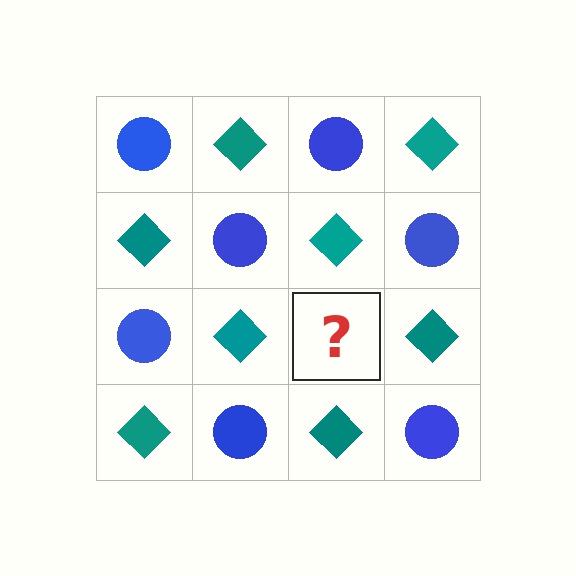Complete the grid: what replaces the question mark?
The question mark should be replaced with a blue circle.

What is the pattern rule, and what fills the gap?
The rule is that it alternates blue circle and teal diamond in a checkerboard pattern. The gap should be filled with a blue circle.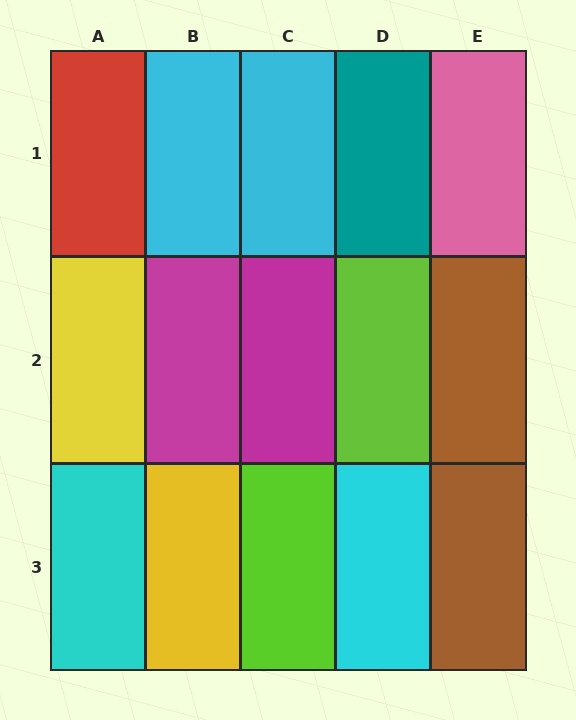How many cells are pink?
1 cell is pink.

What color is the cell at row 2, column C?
Magenta.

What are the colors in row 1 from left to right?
Red, cyan, cyan, teal, pink.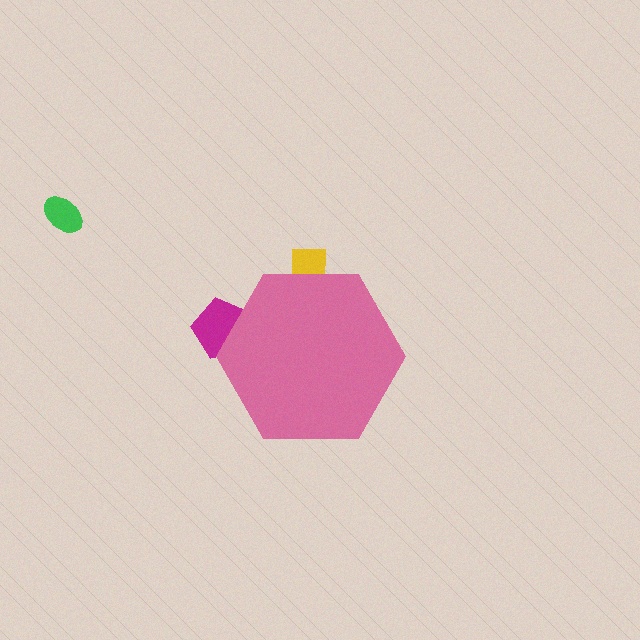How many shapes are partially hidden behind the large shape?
2 shapes are partially hidden.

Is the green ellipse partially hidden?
No, the green ellipse is fully visible.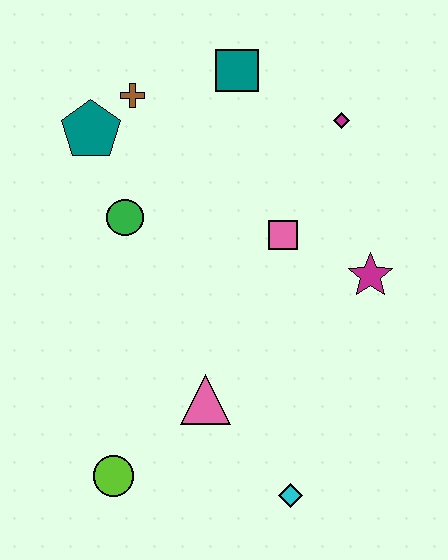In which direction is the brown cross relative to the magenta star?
The brown cross is to the left of the magenta star.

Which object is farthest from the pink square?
The lime circle is farthest from the pink square.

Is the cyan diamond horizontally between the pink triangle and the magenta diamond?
Yes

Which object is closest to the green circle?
The teal pentagon is closest to the green circle.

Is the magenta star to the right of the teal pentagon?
Yes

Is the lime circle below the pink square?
Yes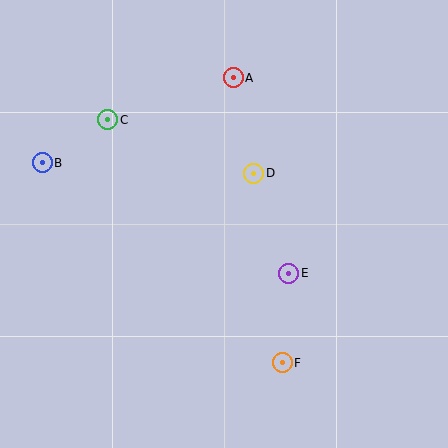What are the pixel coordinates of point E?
Point E is at (289, 273).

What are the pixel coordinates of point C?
Point C is at (108, 120).